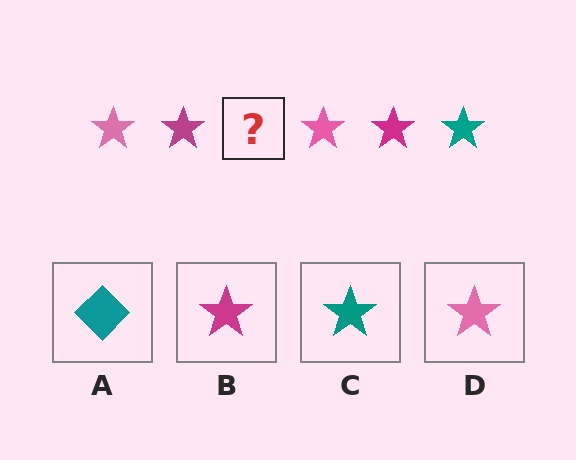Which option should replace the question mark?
Option C.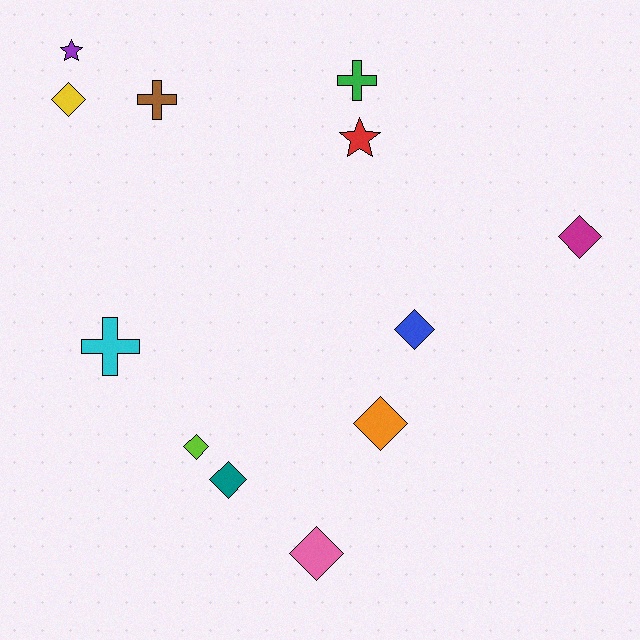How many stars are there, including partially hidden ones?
There are 2 stars.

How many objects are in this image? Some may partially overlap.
There are 12 objects.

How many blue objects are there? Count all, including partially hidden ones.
There is 1 blue object.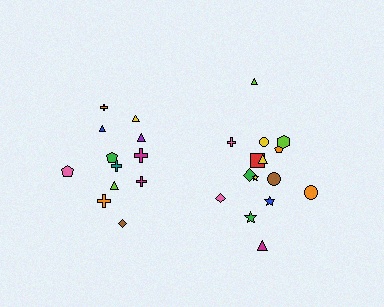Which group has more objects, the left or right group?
The right group.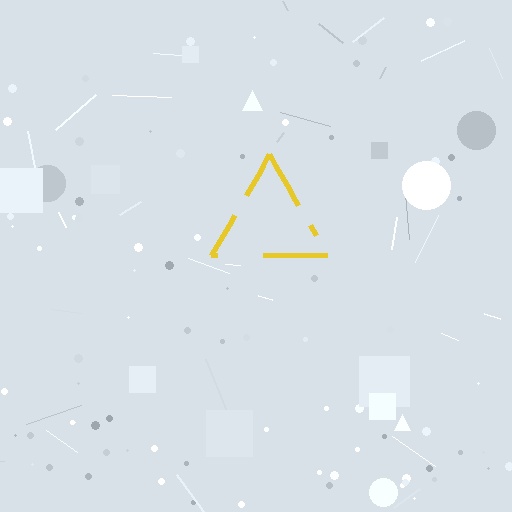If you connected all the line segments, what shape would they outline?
They would outline a triangle.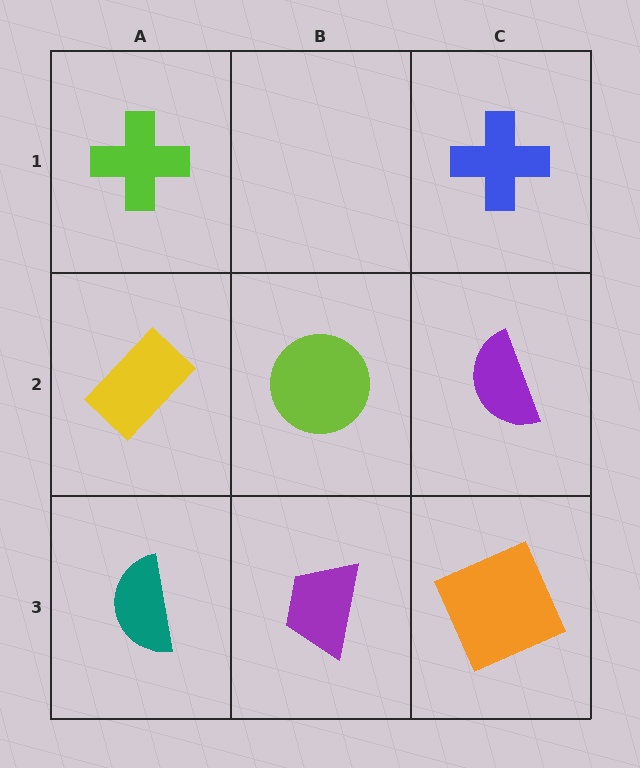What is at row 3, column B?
A purple trapezoid.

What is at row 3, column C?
An orange square.